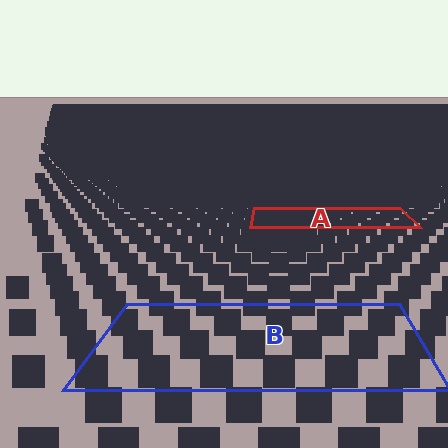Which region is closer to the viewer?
Region B is closer. The texture elements there are larger and more spread out.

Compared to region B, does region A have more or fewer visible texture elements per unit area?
Region A has more texture elements per unit area — they are packed more densely because it is farther away.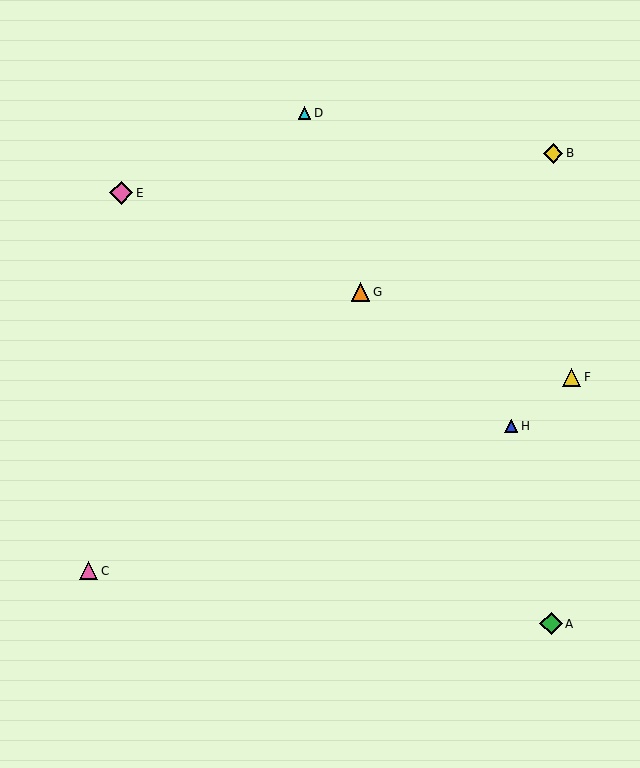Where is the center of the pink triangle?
The center of the pink triangle is at (89, 571).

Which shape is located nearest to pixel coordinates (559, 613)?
The green diamond (labeled A) at (551, 624) is nearest to that location.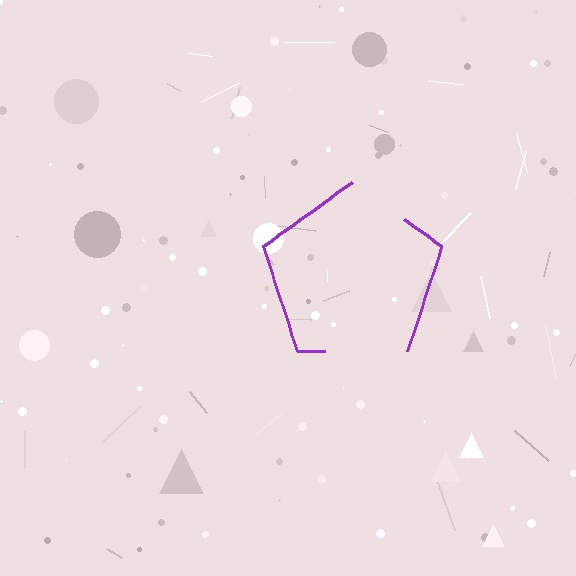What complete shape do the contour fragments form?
The contour fragments form a pentagon.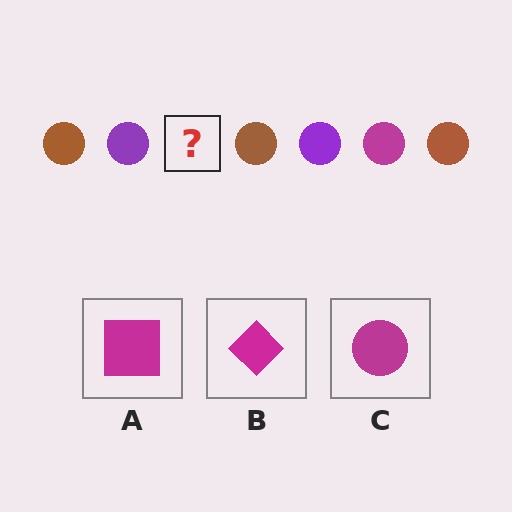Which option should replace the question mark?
Option C.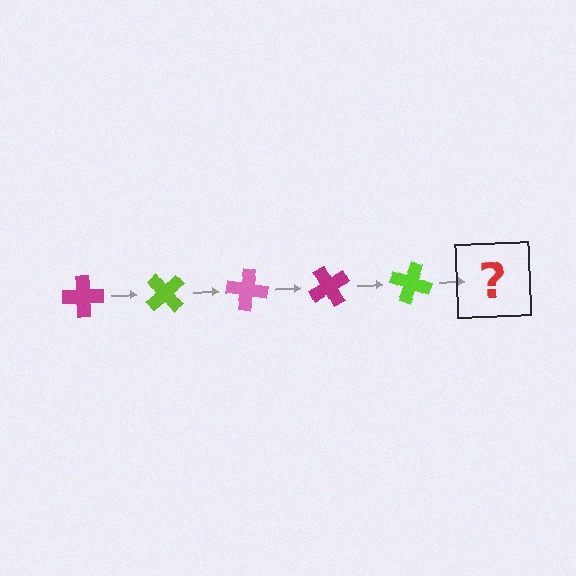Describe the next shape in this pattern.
It should be a pink cross, rotated 250 degrees from the start.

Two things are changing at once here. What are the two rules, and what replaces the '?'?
The two rules are that it rotates 50 degrees each step and the color cycles through magenta, lime, and pink. The '?' should be a pink cross, rotated 250 degrees from the start.